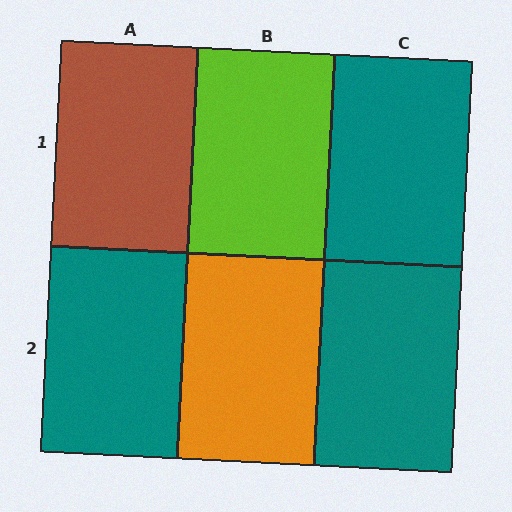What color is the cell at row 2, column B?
Orange.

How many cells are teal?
3 cells are teal.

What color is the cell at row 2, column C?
Teal.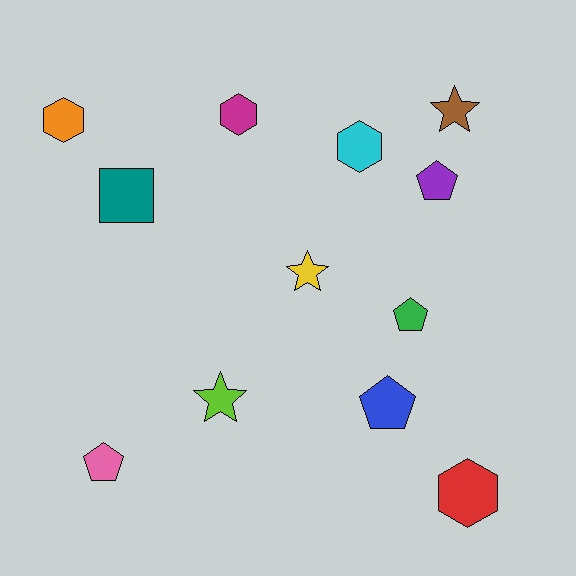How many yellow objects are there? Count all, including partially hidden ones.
There is 1 yellow object.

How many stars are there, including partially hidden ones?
There are 3 stars.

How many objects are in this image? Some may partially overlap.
There are 12 objects.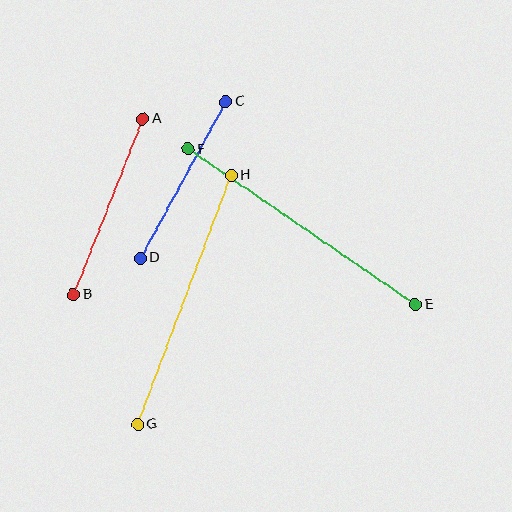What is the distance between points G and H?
The distance is approximately 266 pixels.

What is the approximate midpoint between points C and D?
The midpoint is at approximately (183, 180) pixels.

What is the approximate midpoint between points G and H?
The midpoint is at approximately (184, 300) pixels.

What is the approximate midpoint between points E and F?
The midpoint is at approximately (302, 227) pixels.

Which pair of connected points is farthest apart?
Points E and F are farthest apart.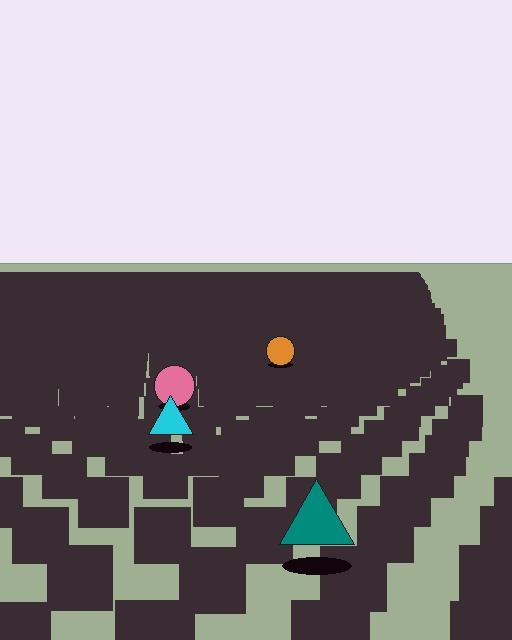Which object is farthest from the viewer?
The orange circle is farthest from the viewer. It appears smaller and the ground texture around it is denser.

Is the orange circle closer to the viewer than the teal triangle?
No. The teal triangle is closer — you can tell from the texture gradient: the ground texture is coarser near it.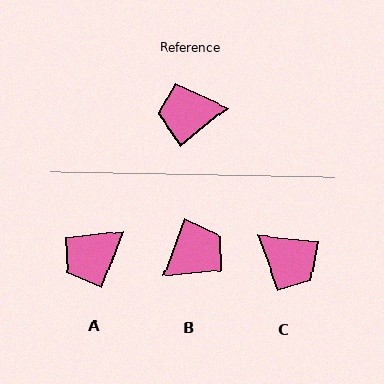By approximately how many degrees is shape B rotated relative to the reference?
Approximately 149 degrees clockwise.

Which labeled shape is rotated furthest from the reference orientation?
B, about 149 degrees away.